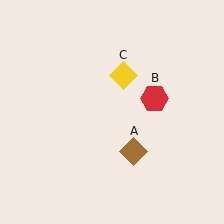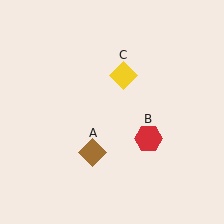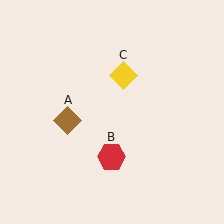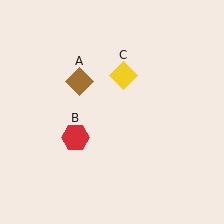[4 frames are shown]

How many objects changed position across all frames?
2 objects changed position: brown diamond (object A), red hexagon (object B).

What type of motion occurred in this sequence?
The brown diamond (object A), red hexagon (object B) rotated clockwise around the center of the scene.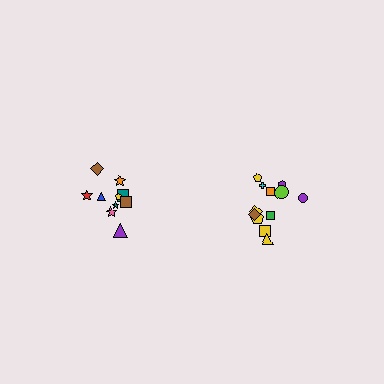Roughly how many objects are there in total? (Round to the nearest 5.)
Roughly 20 objects in total.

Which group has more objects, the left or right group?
The right group.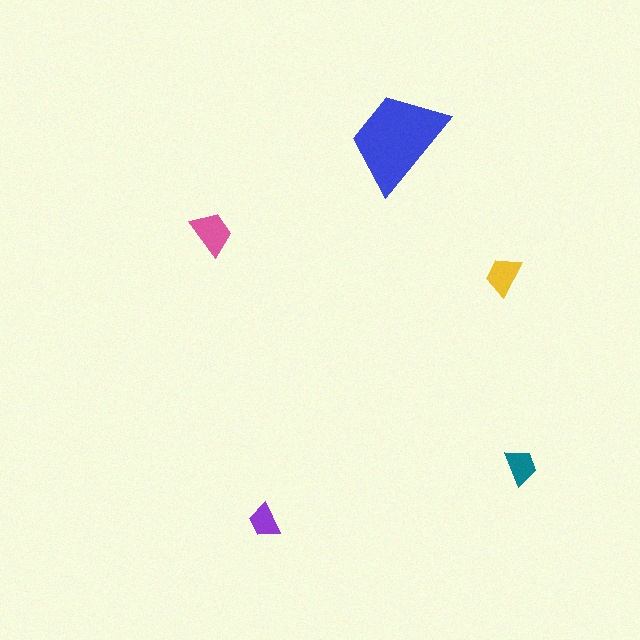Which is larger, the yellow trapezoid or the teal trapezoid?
The yellow one.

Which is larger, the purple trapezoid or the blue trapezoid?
The blue one.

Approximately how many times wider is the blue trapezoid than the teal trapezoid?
About 3 times wider.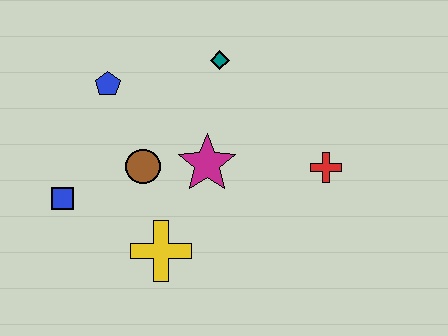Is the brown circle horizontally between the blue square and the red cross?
Yes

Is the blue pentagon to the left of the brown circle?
Yes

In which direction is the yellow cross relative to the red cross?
The yellow cross is to the left of the red cross.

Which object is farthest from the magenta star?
The blue square is farthest from the magenta star.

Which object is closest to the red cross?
The magenta star is closest to the red cross.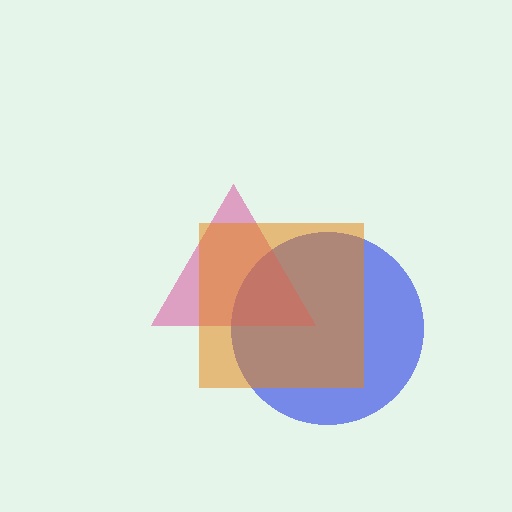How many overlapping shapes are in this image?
There are 3 overlapping shapes in the image.